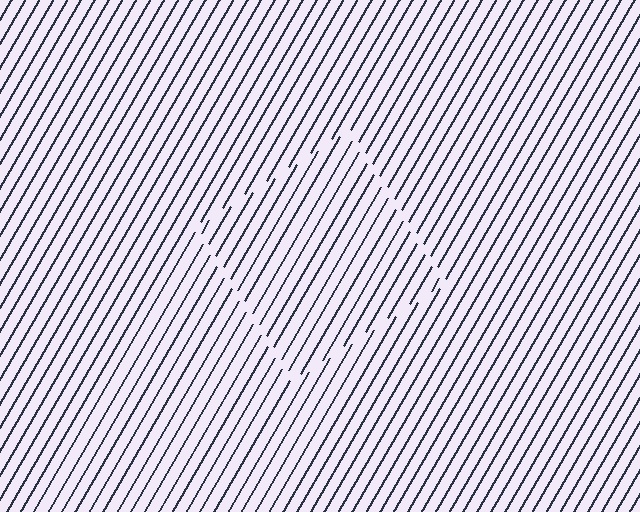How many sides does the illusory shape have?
4 sides — the line-ends trace a square.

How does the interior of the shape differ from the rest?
The interior of the shape contains the same grating, shifted by half a period — the contour is defined by the phase discontinuity where line-ends from the inner and outer gratings abut.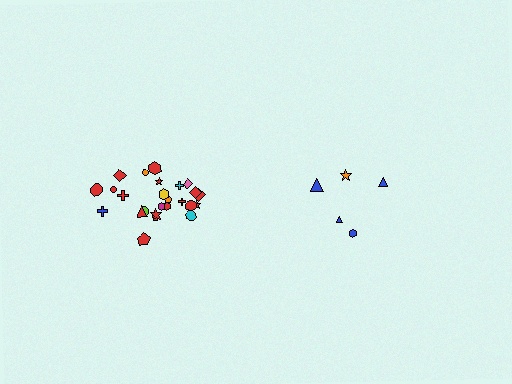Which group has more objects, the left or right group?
The left group.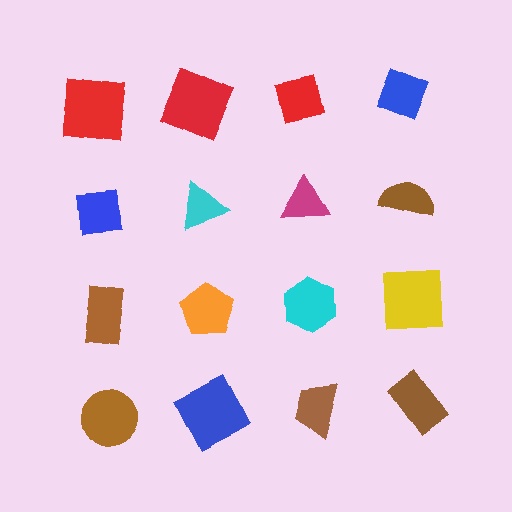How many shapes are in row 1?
4 shapes.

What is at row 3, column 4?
A yellow square.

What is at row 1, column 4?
A blue diamond.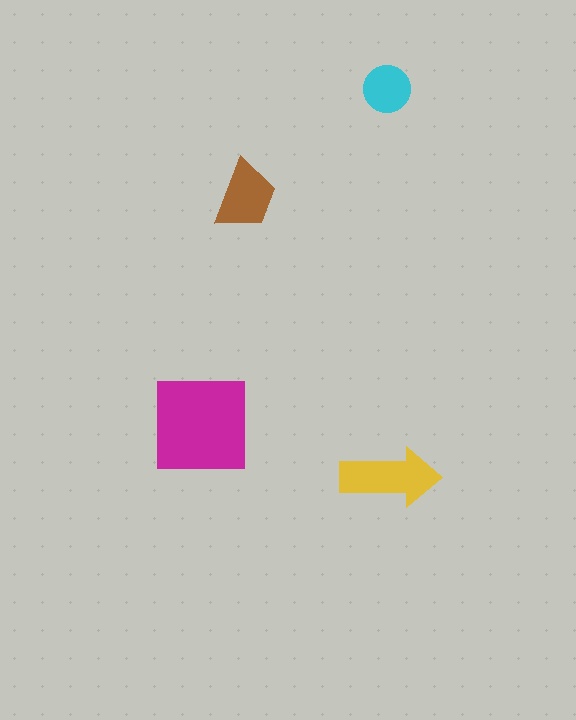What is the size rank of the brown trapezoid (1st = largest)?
3rd.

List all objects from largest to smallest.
The magenta square, the yellow arrow, the brown trapezoid, the cyan circle.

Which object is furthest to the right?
The yellow arrow is rightmost.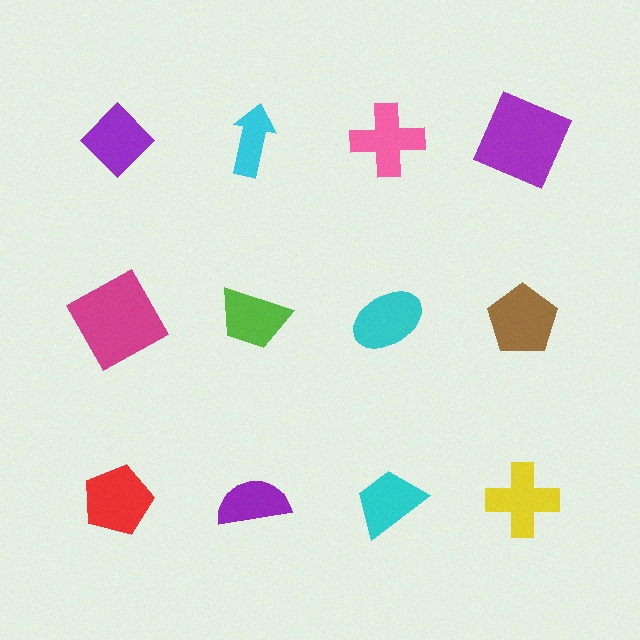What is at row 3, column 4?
A yellow cross.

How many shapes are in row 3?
4 shapes.